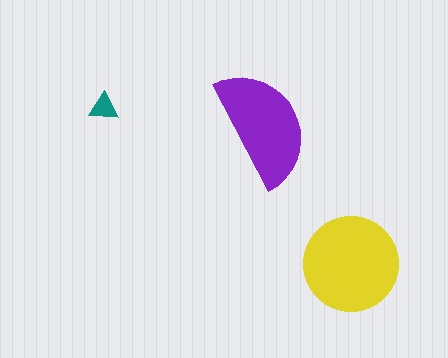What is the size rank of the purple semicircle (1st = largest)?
2nd.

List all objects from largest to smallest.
The yellow circle, the purple semicircle, the teal triangle.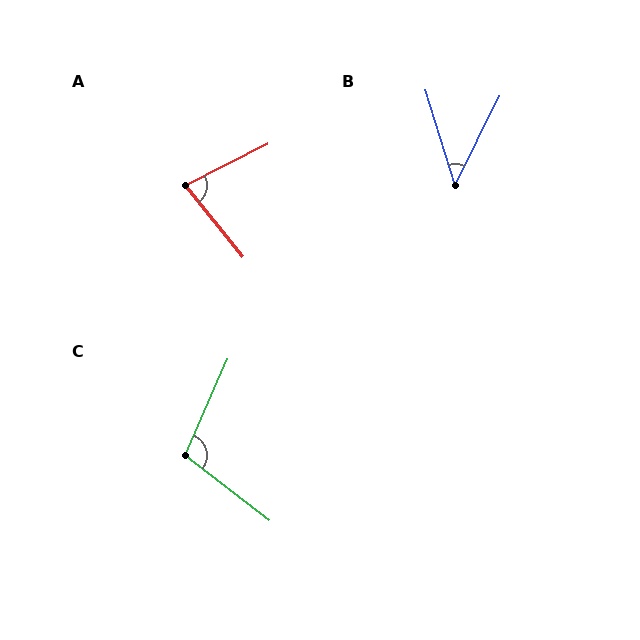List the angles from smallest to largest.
B (44°), A (78°), C (104°).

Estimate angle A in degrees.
Approximately 78 degrees.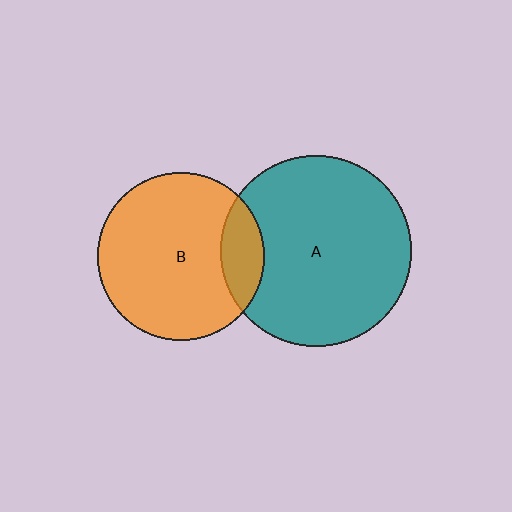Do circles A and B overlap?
Yes.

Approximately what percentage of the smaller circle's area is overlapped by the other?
Approximately 15%.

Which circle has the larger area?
Circle A (teal).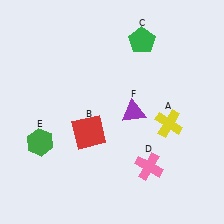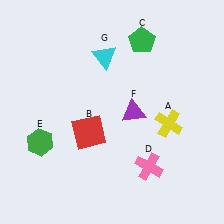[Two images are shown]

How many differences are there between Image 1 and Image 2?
There is 1 difference between the two images.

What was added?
A cyan triangle (G) was added in Image 2.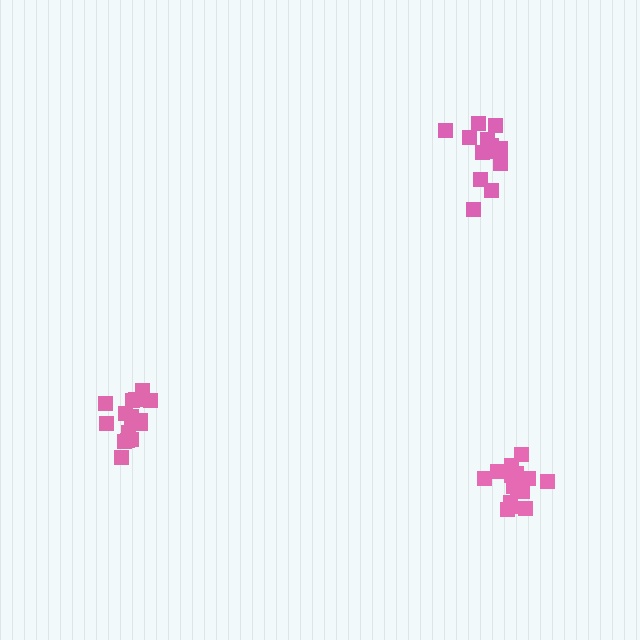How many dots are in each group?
Group 1: 15 dots, Group 2: 14 dots, Group 3: 16 dots (45 total).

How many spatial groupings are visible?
There are 3 spatial groupings.